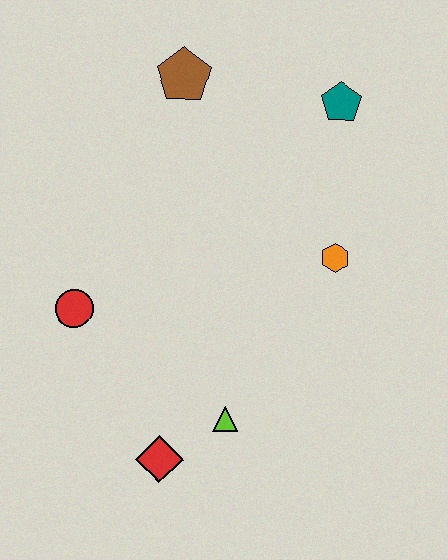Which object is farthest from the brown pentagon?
The red diamond is farthest from the brown pentagon.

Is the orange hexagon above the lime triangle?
Yes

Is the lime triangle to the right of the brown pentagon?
Yes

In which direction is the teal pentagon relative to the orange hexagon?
The teal pentagon is above the orange hexagon.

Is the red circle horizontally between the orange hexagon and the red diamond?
No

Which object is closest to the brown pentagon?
The teal pentagon is closest to the brown pentagon.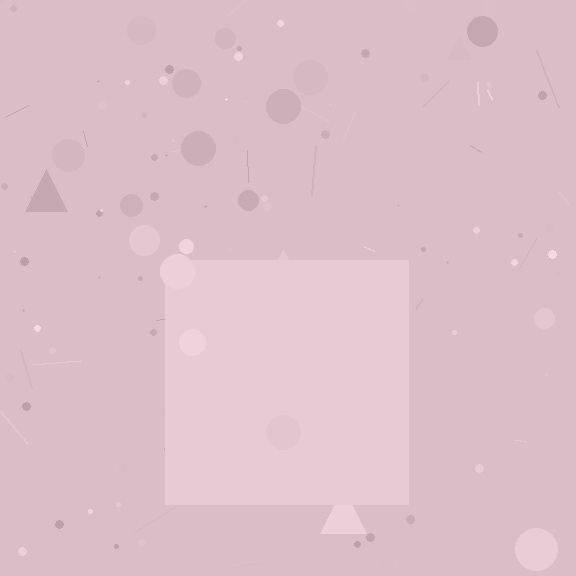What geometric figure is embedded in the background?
A square is embedded in the background.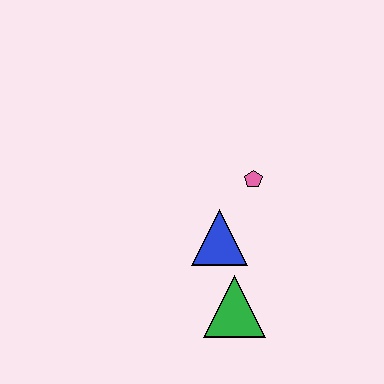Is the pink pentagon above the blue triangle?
Yes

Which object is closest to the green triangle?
The blue triangle is closest to the green triangle.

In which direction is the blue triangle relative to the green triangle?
The blue triangle is above the green triangle.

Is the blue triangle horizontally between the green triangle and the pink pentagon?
No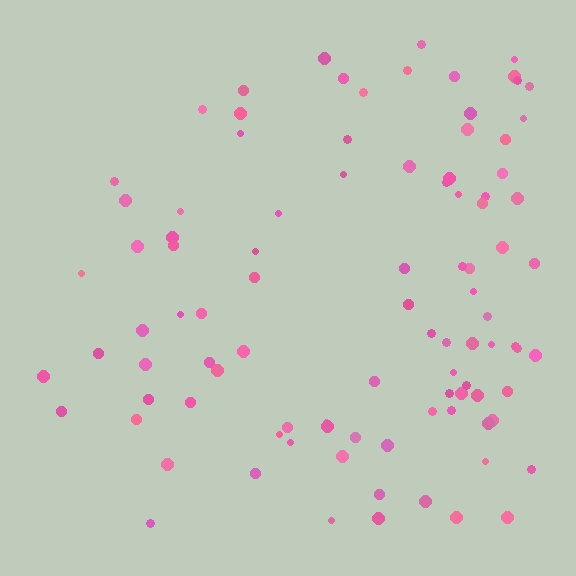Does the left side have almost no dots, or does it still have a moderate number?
Still a moderate number, just noticeably fewer than the right.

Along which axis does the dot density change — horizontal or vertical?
Horizontal.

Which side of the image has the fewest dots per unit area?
The left.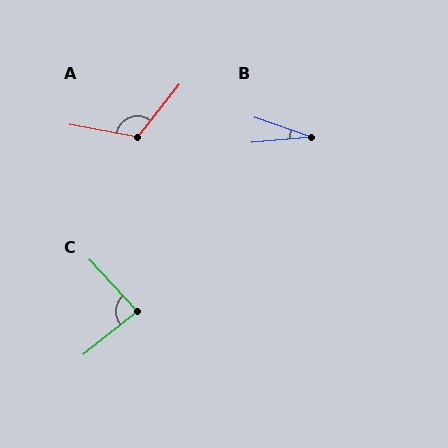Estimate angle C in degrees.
Approximately 86 degrees.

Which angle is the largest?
A, at approximately 117 degrees.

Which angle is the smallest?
B, at approximately 24 degrees.